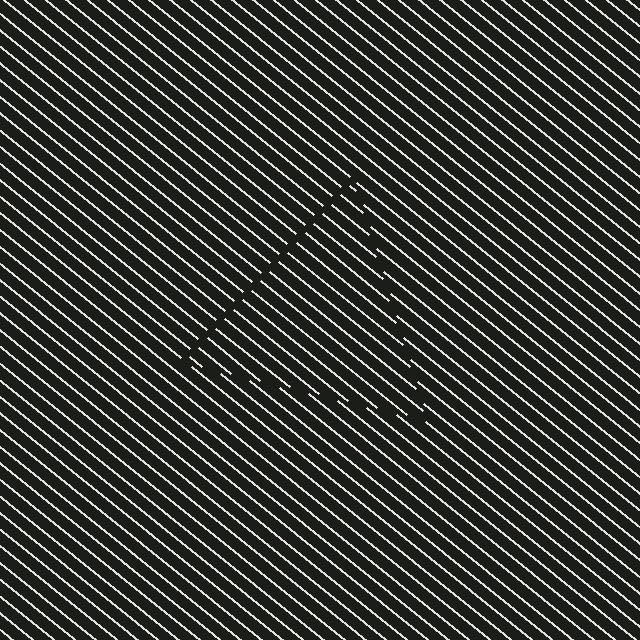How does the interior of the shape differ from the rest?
The interior of the shape contains the same grating, shifted by half a period — the contour is defined by the phase discontinuity where line-ends from the inner and outer gratings abut.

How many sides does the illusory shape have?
3 sides — the line-ends trace a triangle.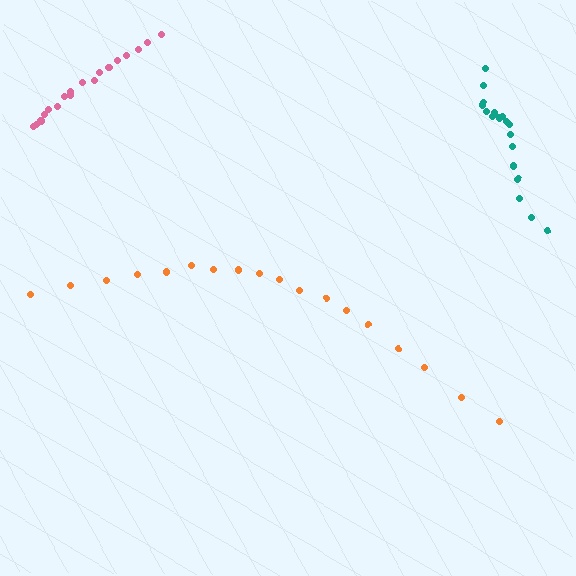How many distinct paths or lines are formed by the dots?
There are 3 distinct paths.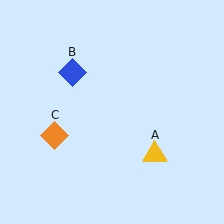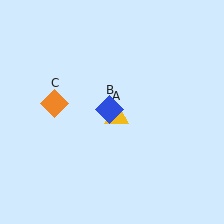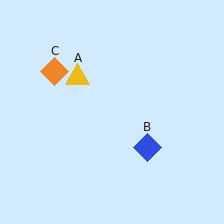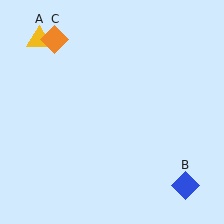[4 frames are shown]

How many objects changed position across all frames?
3 objects changed position: yellow triangle (object A), blue diamond (object B), orange diamond (object C).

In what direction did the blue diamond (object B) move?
The blue diamond (object B) moved down and to the right.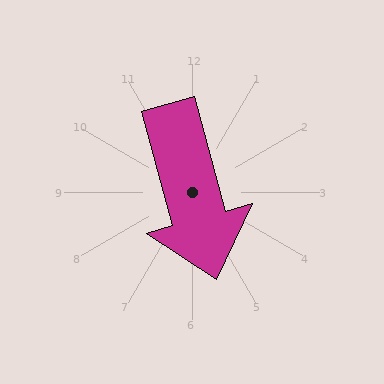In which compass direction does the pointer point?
South.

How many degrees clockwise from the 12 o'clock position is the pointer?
Approximately 165 degrees.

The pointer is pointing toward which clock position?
Roughly 5 o'clock.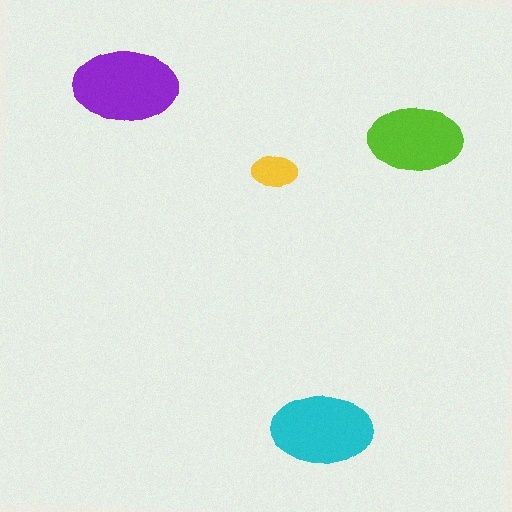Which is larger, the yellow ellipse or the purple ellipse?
The purple one.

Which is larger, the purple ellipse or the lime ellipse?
The purple one.